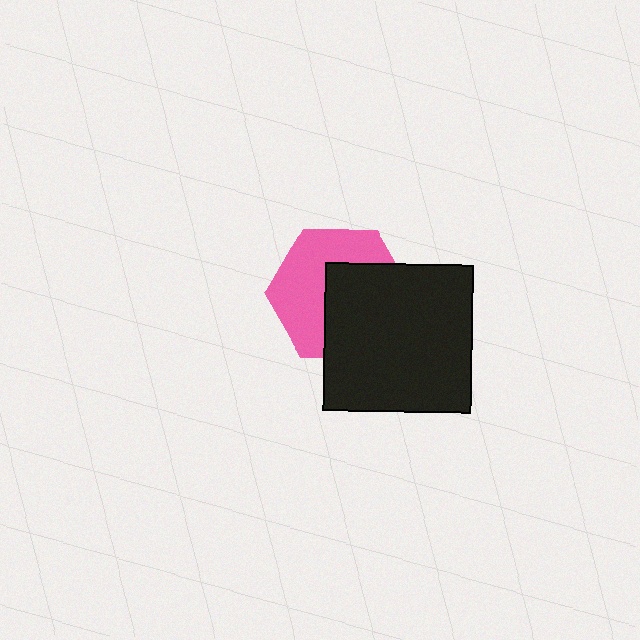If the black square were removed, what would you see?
You would see the complete pink hexagon.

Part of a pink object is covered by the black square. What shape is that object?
It is a hexagon.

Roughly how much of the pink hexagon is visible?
About half of it is visible (roughly 50%).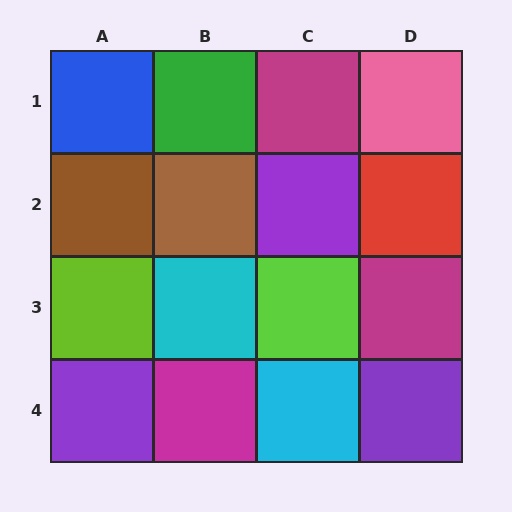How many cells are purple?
3 cells are purple.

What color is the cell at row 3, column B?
Cyan.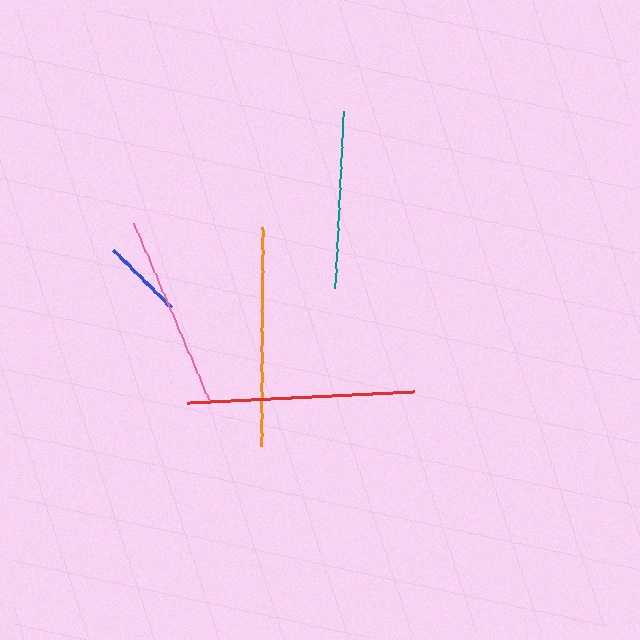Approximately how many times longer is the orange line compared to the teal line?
The orange line is approximately 1.2 times the length of the teal line.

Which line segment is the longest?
The red line is the longest at approximately 227 pixels.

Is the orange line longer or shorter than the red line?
The red line is longer than the orange line.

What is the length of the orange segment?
The orange segment is approximately 219 pixels long.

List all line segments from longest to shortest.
From longest to shortest: red, orange, pink, teal, blue.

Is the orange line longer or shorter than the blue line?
The orange line is longer than the blue line.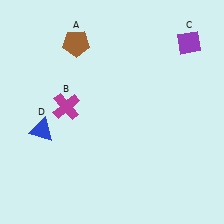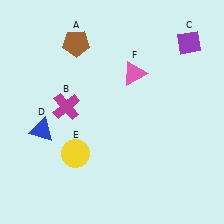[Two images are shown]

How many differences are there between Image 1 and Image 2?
There are 2 differences between the two images.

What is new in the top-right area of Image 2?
A pink triangle (F) was added in the top-right area of Image 2.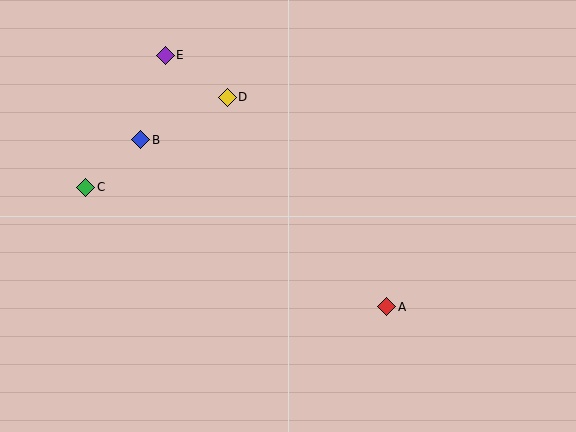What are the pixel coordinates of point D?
Point D is at (227, 97).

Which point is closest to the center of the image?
Point D at (227, 97) is closest to the center.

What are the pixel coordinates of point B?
Point B is at (141, 140).